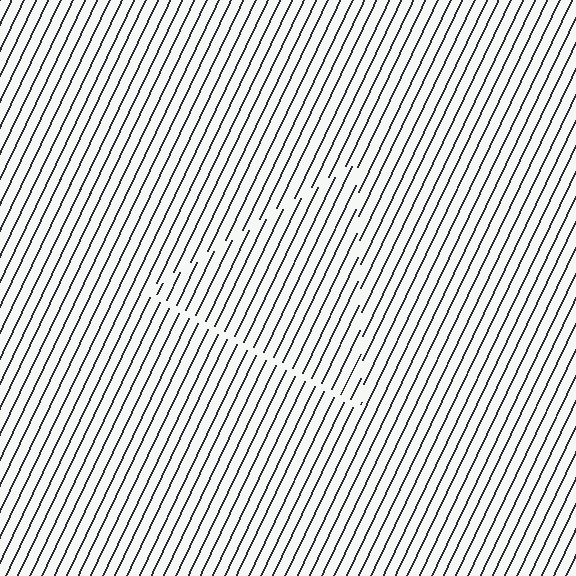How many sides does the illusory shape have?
3 sides — the line-ends trace a triangle.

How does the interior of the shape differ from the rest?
The interior of the shape contains the same grating, shifted by half a period — the contour is defined by the phase discontinuity where line-ends from the inner and outer gratings abut.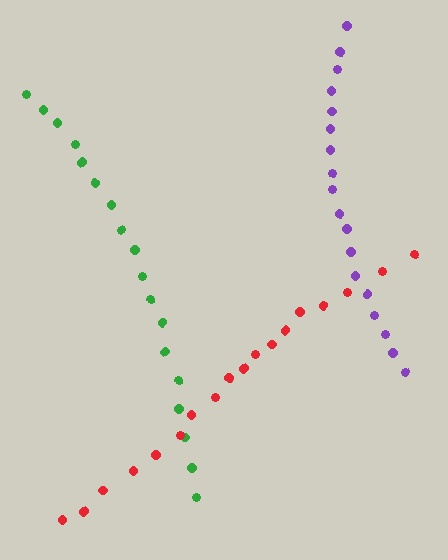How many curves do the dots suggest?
There are 3 distinct paths.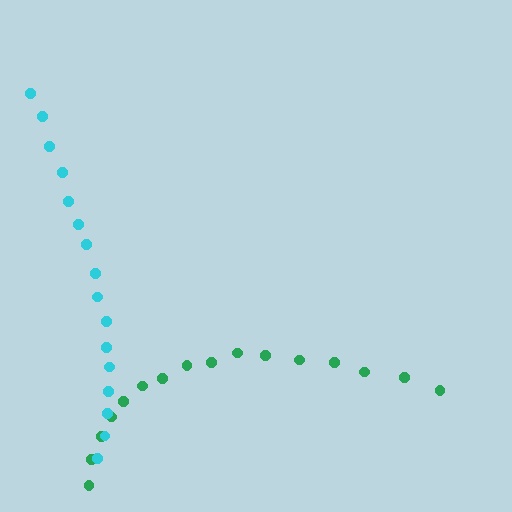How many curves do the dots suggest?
There are 2 distinct paths.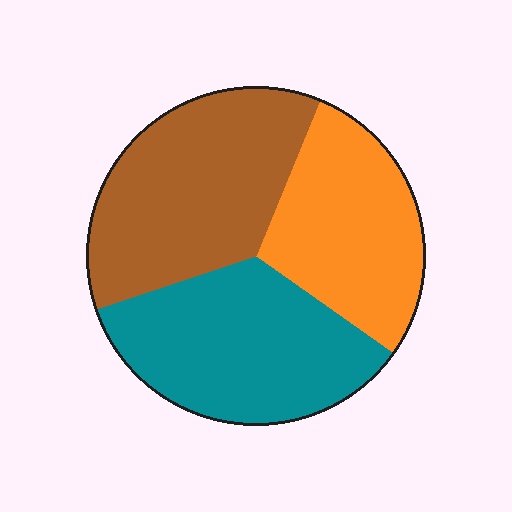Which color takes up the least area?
Orange, at roughly 30%.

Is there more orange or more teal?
Teal.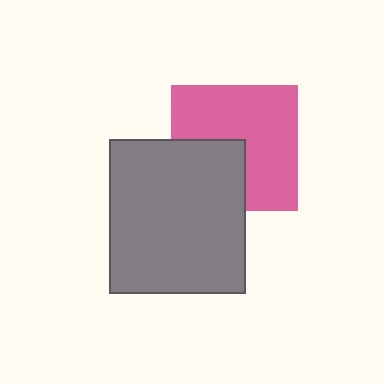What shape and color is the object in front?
The object in front is a gray rectangle.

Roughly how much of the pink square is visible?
Most of it is visible (roughly 66%).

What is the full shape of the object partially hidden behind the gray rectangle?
The partially hidden object is a pink square.